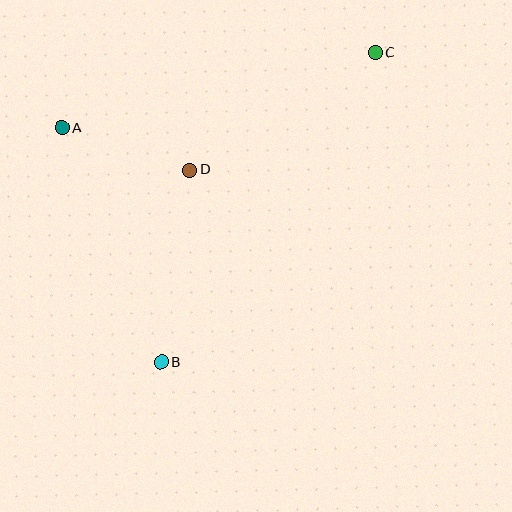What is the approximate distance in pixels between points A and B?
The distance between A and B is approximately 255 pixels.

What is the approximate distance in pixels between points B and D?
The distance between B and D is approximately 194 pixels.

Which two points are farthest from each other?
Points B and C are farthest from each other.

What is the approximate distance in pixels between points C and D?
The distance between C and D is approximately 219 pixels.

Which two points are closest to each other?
Points A and D are closest to each other.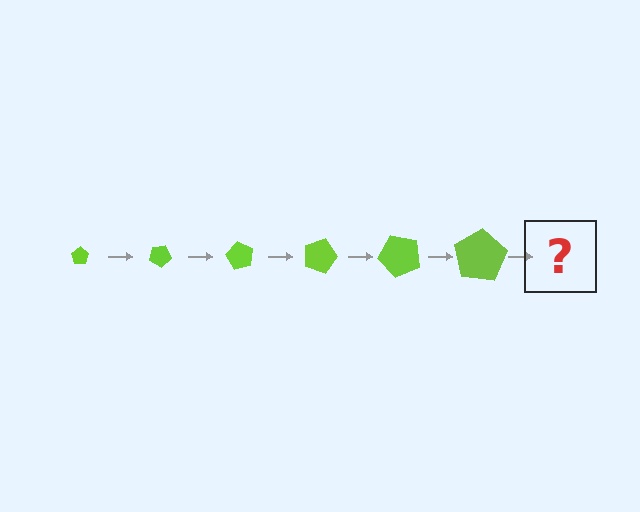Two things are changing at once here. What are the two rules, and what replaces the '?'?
The two rules are that the pentagon grows larger each step and it rotates 30 degrees each step. The '?' should be a pentagon, larger than the previous one and rotated 180 degrees from the start.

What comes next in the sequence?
The next element should be a pentagon, larger than the previous one and rotated 180 degrees from the start.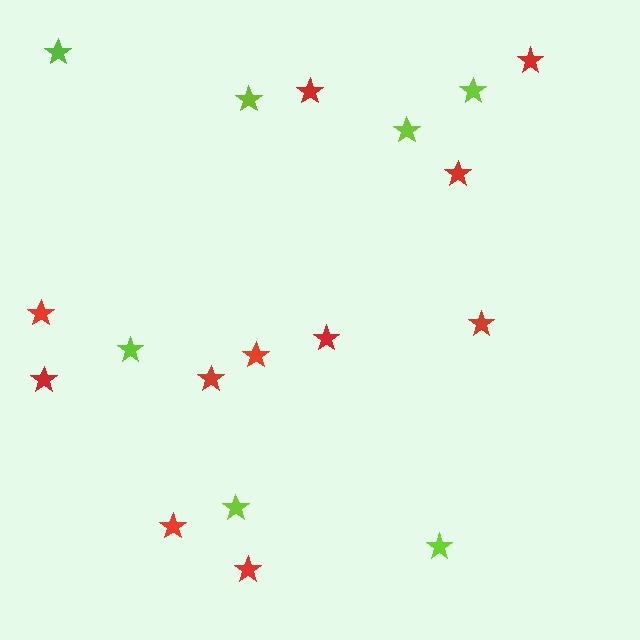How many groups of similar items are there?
There are 2 groups: one group of lime stars (7) and one group of red stars (11).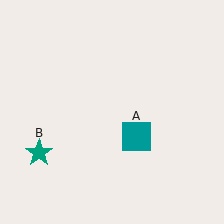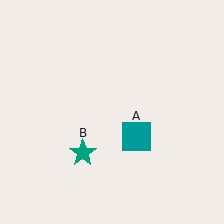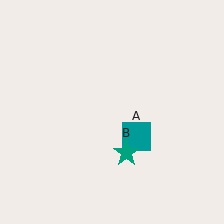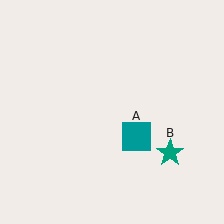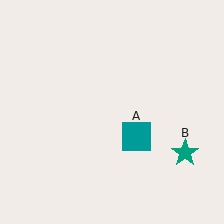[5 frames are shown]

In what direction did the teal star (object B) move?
The teal star (object B) moved right.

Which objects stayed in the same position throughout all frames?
Teal square (object A) remained stationary.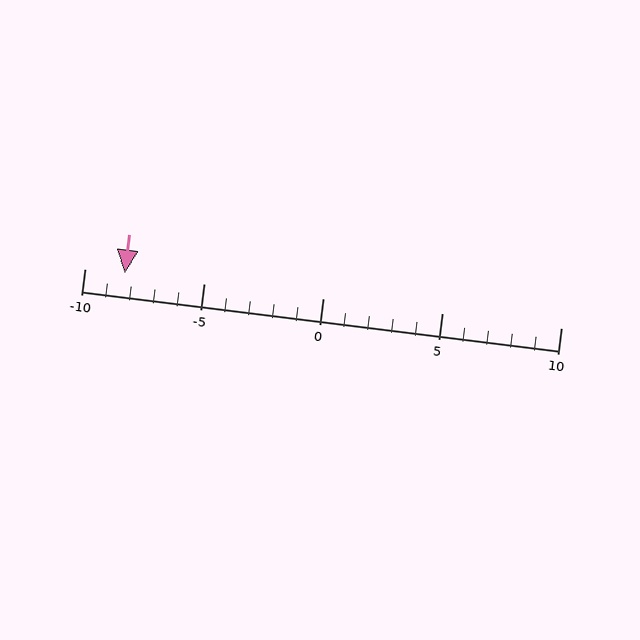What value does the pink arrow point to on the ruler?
The pink arrow points to approximately -8.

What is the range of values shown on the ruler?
The ruler shows values from -10 to 10.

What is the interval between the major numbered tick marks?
The major tick marks are spaced 5 units apart.